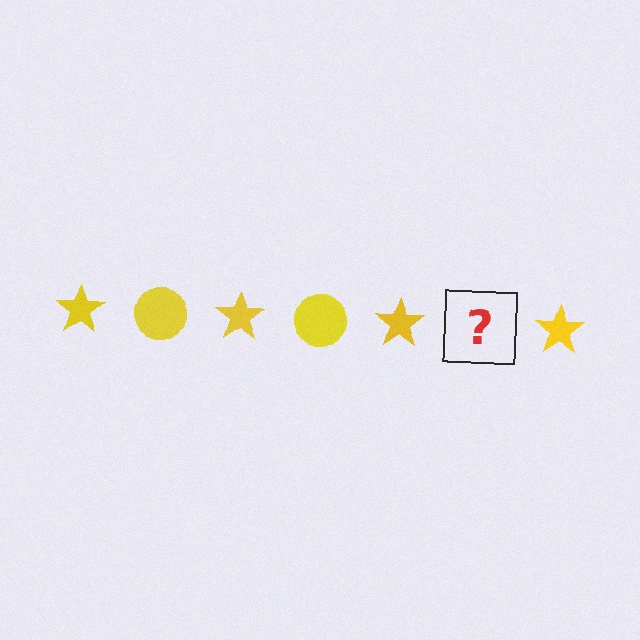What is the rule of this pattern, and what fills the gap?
The rule is that the pattern cycles through star, circle shapes in yellow. The gap should be filled with a yellow circle.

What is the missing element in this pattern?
The missing element is a yellow circle.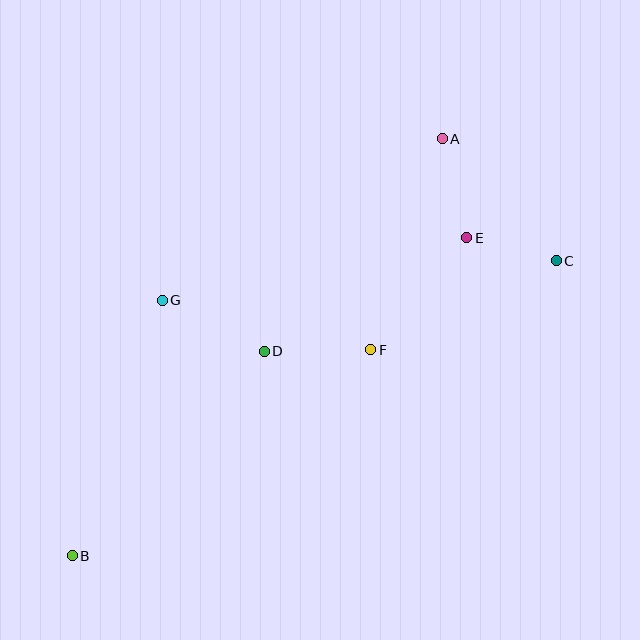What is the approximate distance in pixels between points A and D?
The distance between A and D is approximately 277 pixels.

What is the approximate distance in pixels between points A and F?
The distance between A and F is approximately 223 pixels.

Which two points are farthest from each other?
Points B and C are farthest from each other.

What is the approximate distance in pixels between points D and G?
The distance between D and G is approximately 114 pixels.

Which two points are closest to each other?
Points C and E are closest to each other.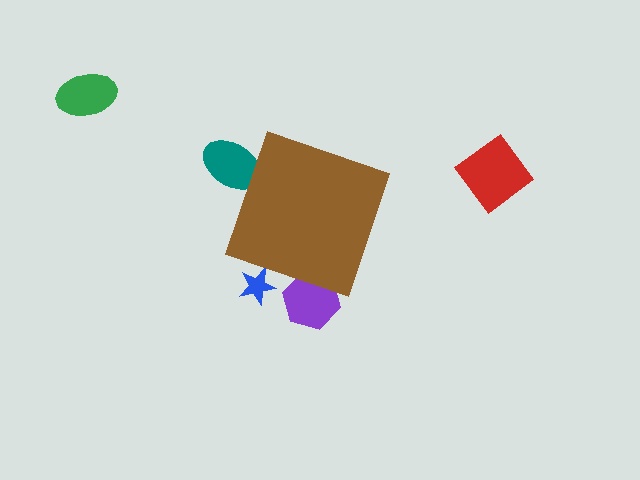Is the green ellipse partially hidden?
No, the green ellipse is fully visible.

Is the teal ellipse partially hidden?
Yes, the teal ellipse is partially hidden behind the brown diamond.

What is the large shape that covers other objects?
A brown diamond.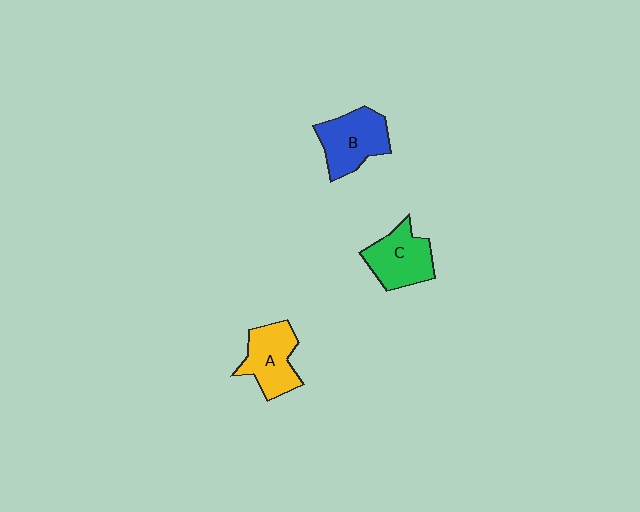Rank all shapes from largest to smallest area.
From largest to smallest: B (blue), C (green), A (yellow).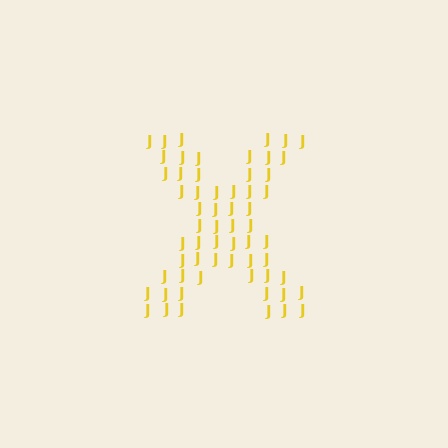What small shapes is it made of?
It is made of small letter J's.